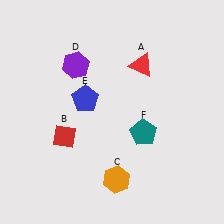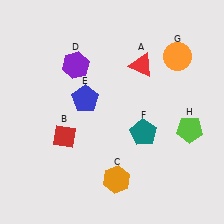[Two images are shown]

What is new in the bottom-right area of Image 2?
A lime pentagon (H) was added in the bottom-right area of Image 2.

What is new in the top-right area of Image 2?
An orange circle (G) was added in the top-right area of Image 2.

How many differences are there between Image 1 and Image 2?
There are 2 differences between the two images.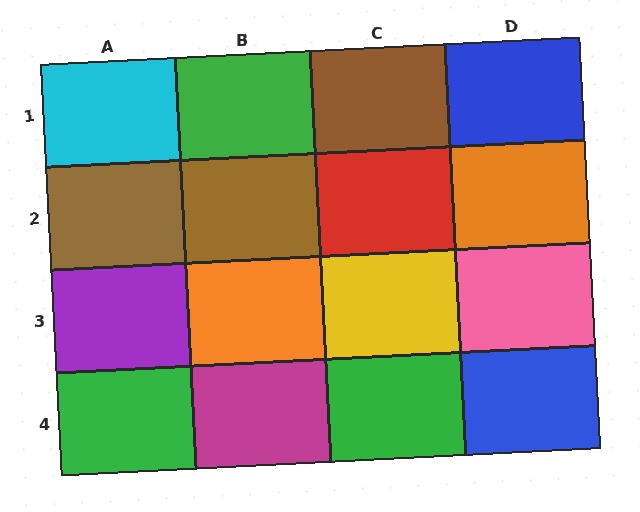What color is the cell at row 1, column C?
Brown.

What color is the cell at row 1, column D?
Blue.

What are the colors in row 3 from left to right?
Purple, orange, yellow, pink.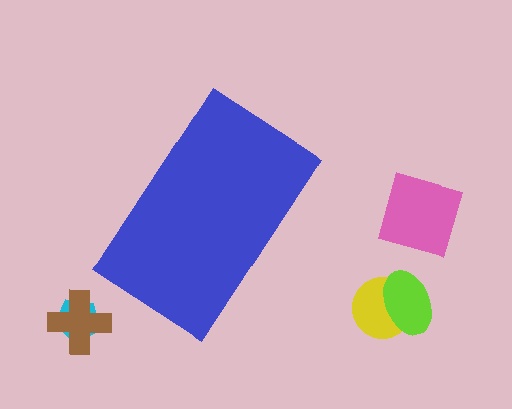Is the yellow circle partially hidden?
No, the yellow circle is fully visible.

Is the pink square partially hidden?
No, the pink square is fully visible.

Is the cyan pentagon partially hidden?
No, the cyan pentagon is fully visible.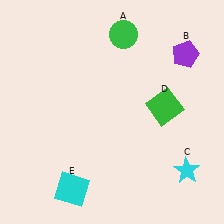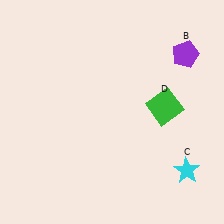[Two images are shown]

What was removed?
The cyan square (E), the green circle (A) were removed in Image 2.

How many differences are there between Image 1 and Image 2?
There are 2 differences between the two images.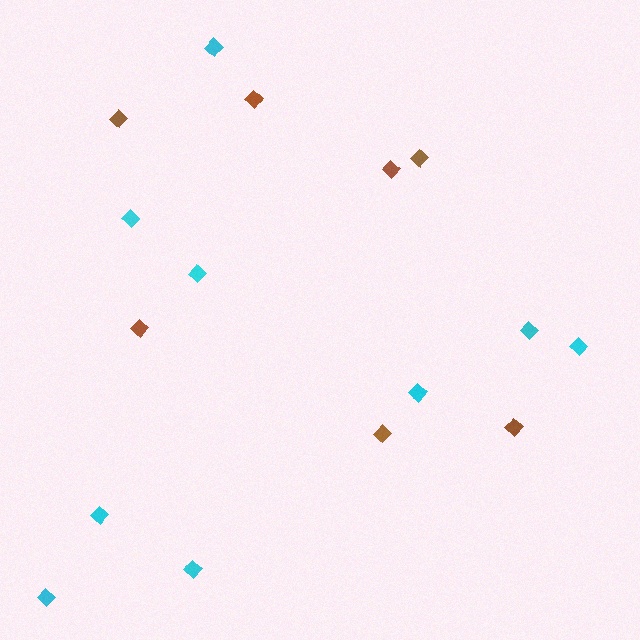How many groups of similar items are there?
There are 2 groups: one group of cyan diamonds (9) and one group of brown diamonds (7).